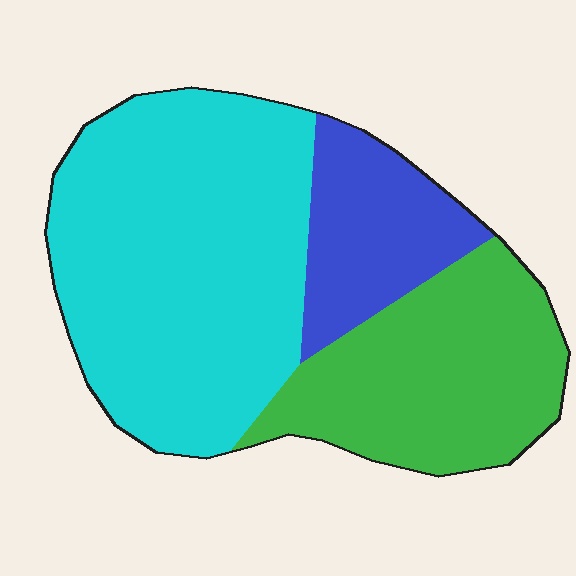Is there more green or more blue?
Green.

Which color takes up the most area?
Cyan, at roughly 55%.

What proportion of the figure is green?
Green takes up about one third (1/3) of the figure.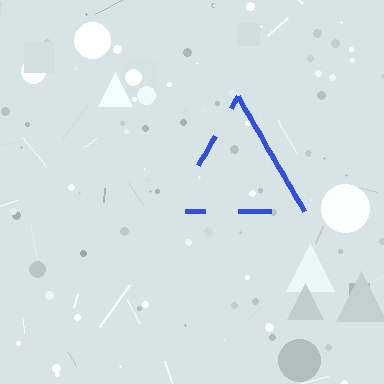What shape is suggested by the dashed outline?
The dashed outline suggests a triangle.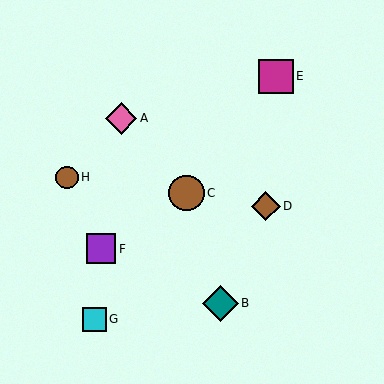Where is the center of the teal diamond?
The center of the teal diamond is at (220, 304).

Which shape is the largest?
The teal diamond (labeled B) is the largest.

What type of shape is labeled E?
Shape E is a magenta square.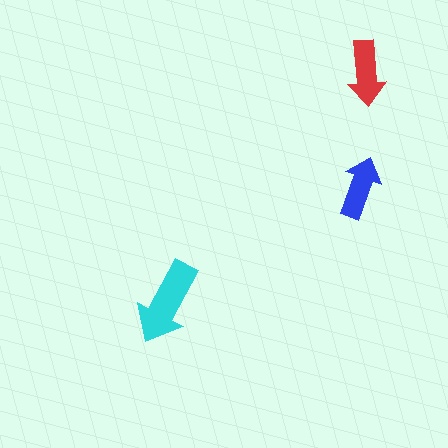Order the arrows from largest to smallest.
the cyan one, the red one, the blue one.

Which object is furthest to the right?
The red arrow is rightmost.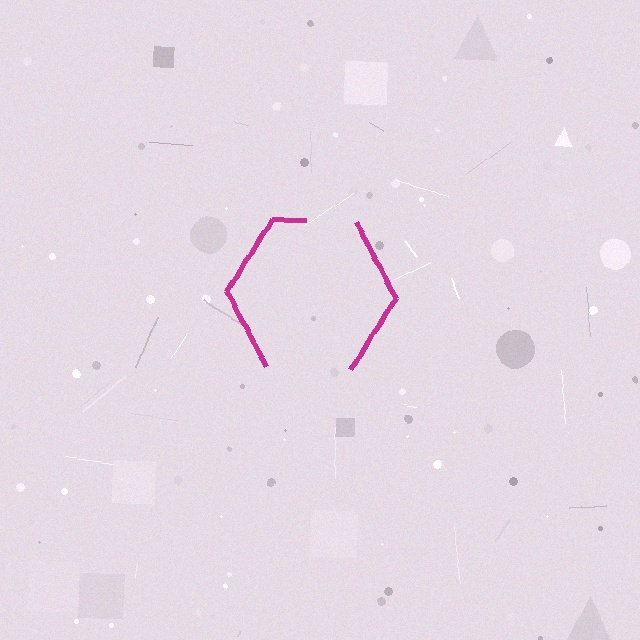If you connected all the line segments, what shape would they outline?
They would outline a hexagon.